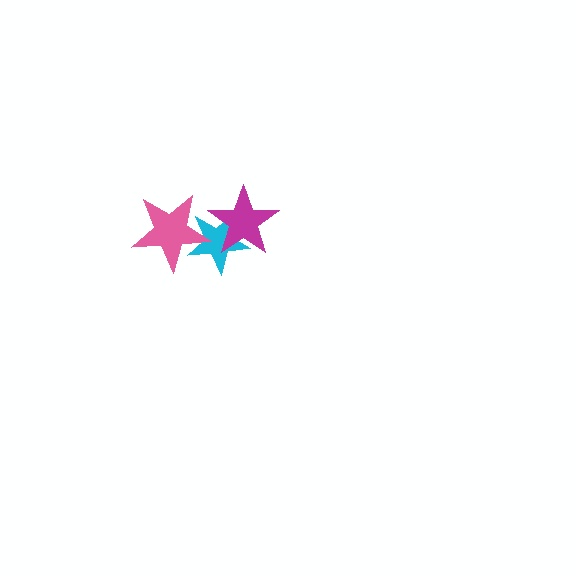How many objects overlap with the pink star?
1 object overlaps with the pink star.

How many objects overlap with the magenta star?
1 object overlaps with the magenta star.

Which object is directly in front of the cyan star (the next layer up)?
The magenta star is directly in front of the cyan star.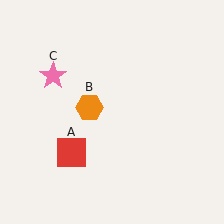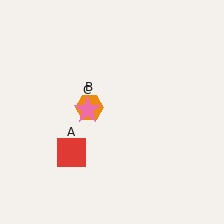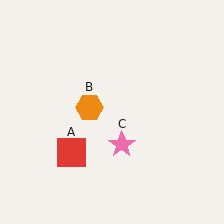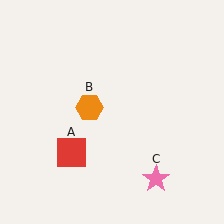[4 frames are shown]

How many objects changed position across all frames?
1 object changed position: pink star (object C).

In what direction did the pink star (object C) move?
The pink star (object C) moved down and to the right.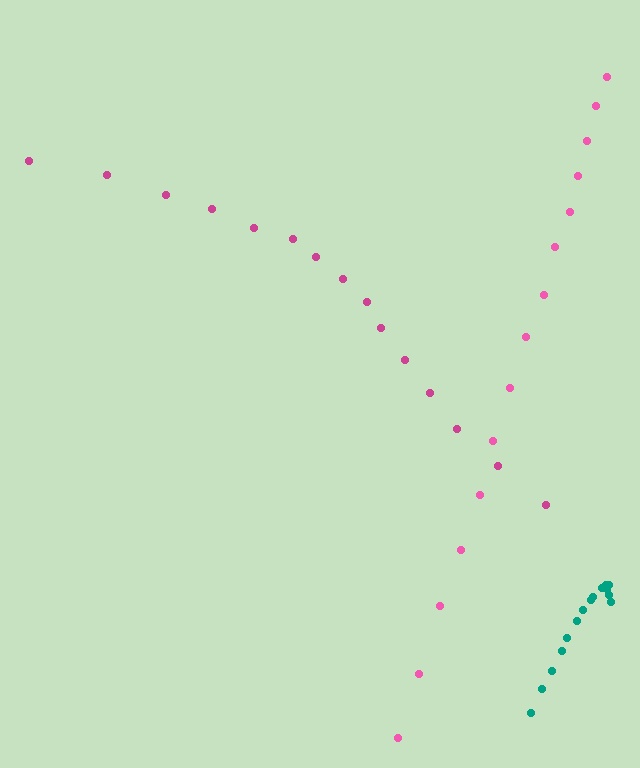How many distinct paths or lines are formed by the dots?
There are 3 distinct paths.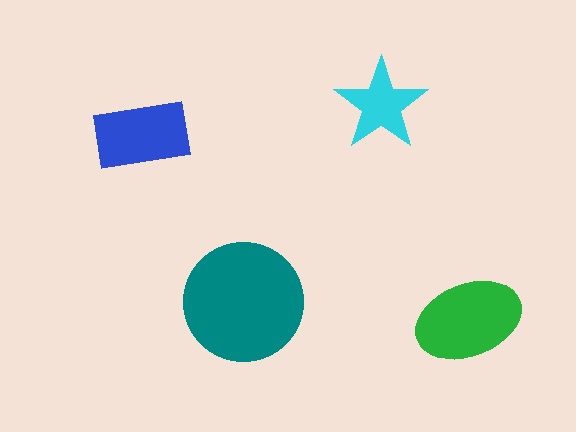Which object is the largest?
The teal circle.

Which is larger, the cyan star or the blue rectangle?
The blue rectangle.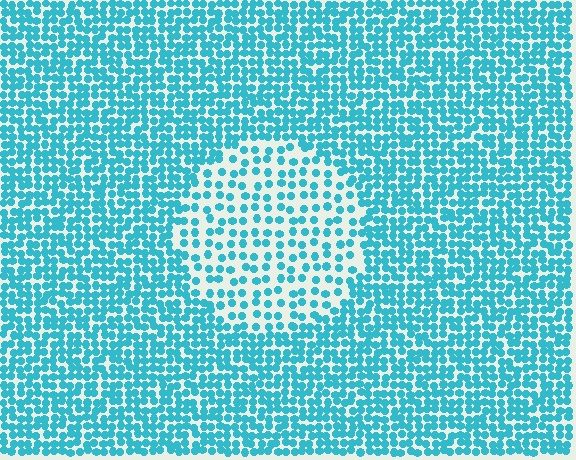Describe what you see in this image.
The image contains small cyan elements arranged at two different densities. A circle-shaped region is visible where the elements are less densely packed than the surrounding area.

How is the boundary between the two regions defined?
The boundary is defined by a change in element density (approximately 2.1x ratio). All elements are the same color, size, and shape.